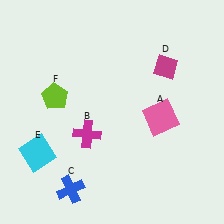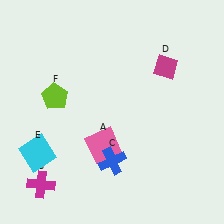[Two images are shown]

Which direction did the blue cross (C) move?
The blue cross (C) moved right.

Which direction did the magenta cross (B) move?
The magenta cross (B) moved down.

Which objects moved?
The objects that moved are: the pink square (A), the magenta cross (B), the blue cross (C).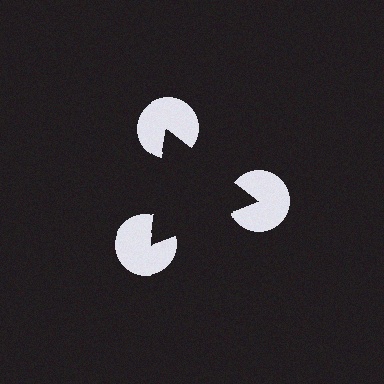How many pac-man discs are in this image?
There are 3 — one at each vertex of the illusory triangle.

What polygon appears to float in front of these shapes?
An illusory triangle — its edges are inferred from the aligned wedge cuts in the pac-man discs, not physically drawn.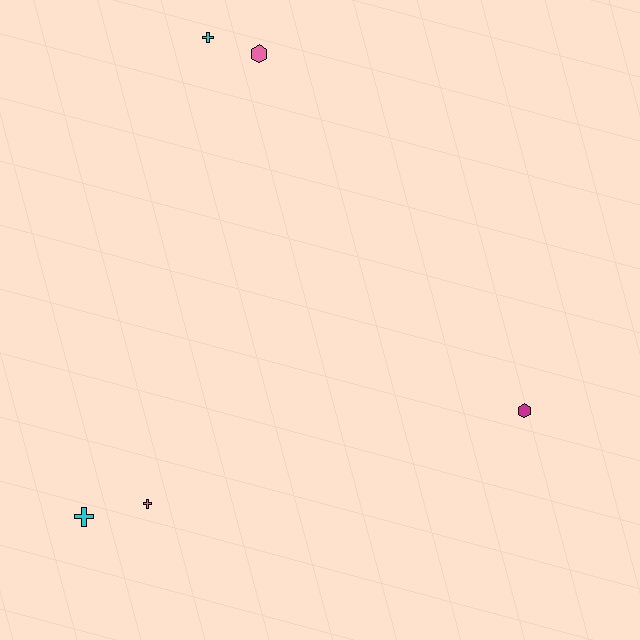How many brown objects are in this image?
There are no brown objects.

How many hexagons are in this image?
There are 2 hexagons.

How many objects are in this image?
There are 5 objects.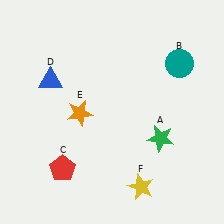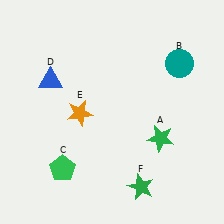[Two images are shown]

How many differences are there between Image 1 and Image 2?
There are 2 differences between the two images.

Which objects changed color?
C changed from red to green. F changed from yellow to green.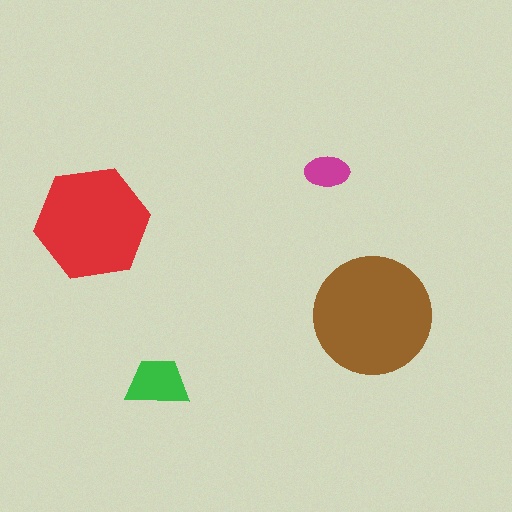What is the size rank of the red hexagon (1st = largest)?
2nd.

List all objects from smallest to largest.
The magenta ellipse, the green trapezoid, the red hexagon, the brown circle.